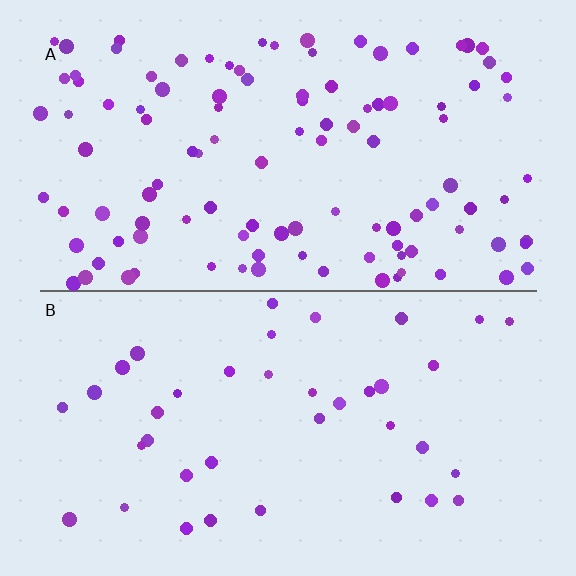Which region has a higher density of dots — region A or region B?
A (the top).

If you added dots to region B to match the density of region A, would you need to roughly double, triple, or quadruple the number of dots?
Approximately triple.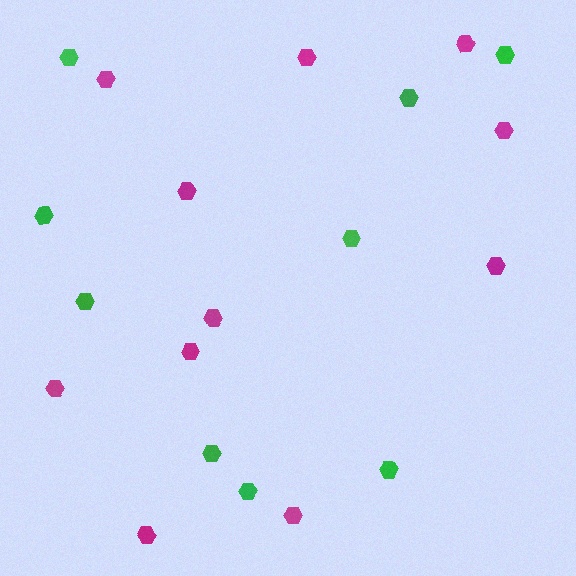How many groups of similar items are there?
There are 2 groups: one group of magenta hexagons (11) and one group of green hexagons (9).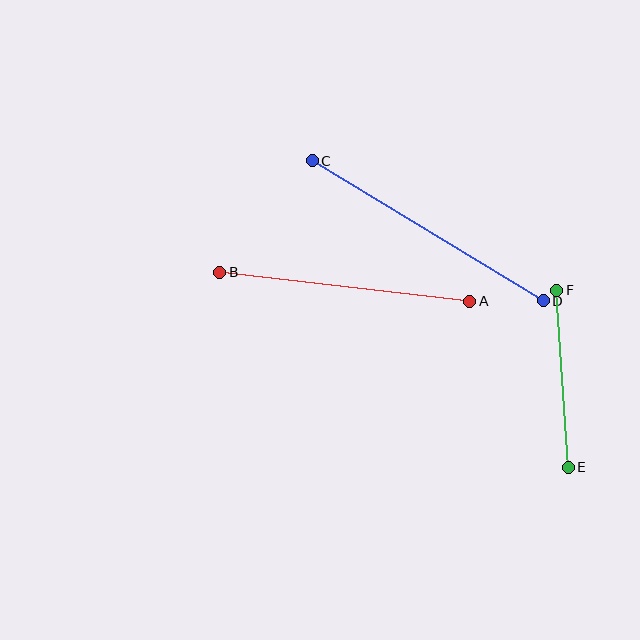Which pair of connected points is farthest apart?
Points C and D are farthest apart.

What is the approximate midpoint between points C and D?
The midpoint is at approximately (428, 231) pixels.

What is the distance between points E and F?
The distance is approximately 177 pixels.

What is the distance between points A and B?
The distance is approximately 252 pixels.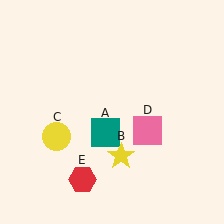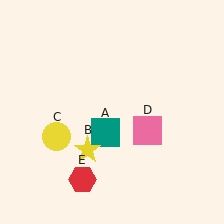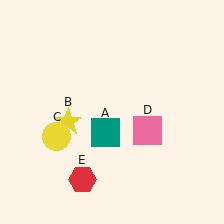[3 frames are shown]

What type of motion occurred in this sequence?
The yellow star (object B) rotated clockwise around the center of the scene.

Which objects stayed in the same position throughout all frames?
Teal square (object A) and yellow circle (object C) and pink square (object D) and red hexagon (object E) remained stationary.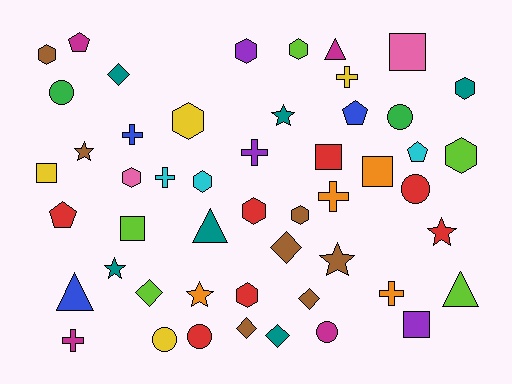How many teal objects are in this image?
There are 6 teal objects.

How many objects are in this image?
There are 50 objects.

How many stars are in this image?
There are 6 stars.